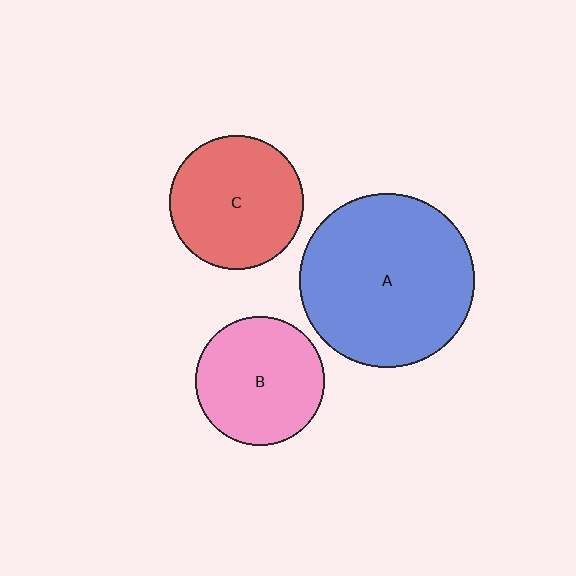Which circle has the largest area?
Circle A (blue).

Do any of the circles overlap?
No, none of the circles overlap.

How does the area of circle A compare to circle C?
Approximately 1.7 times.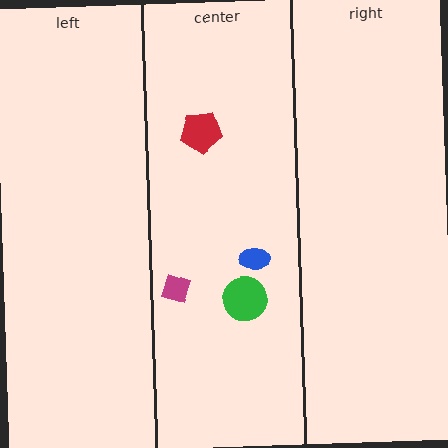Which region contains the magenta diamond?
The center region.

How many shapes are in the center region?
4.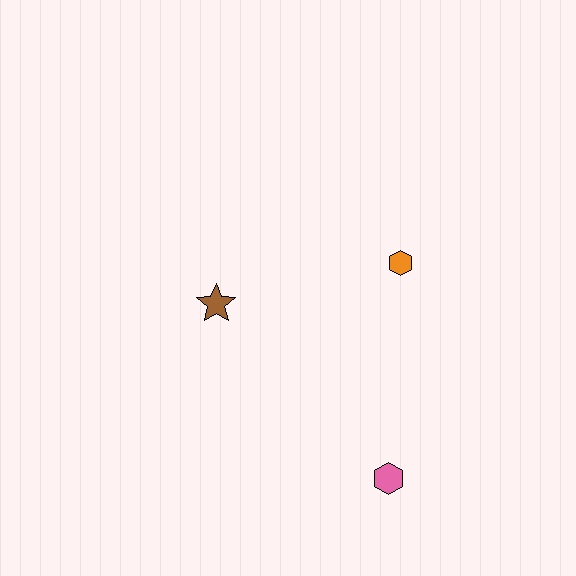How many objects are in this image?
There are 3 objects.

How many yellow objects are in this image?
There are no yellow objects.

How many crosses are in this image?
There are no crosses.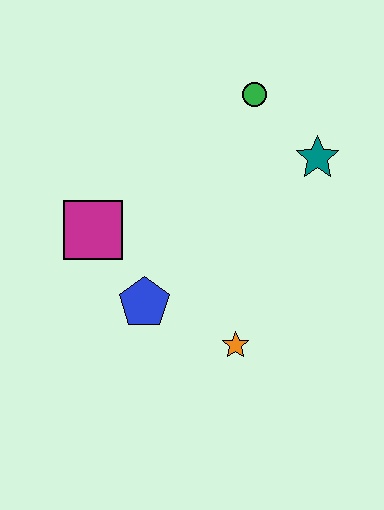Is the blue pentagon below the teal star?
Yes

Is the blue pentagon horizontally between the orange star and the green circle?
No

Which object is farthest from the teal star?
The magenta square is farthest from the teal star.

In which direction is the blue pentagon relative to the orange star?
The blue pentagon is to the left of the orange star.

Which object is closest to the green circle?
The teal star is closest to the green circle.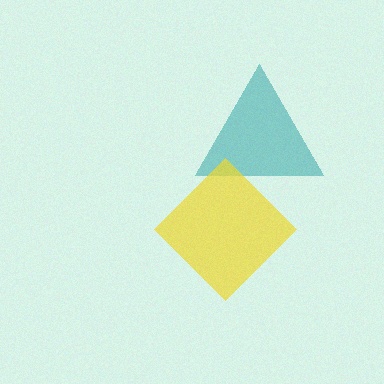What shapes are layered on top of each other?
The layered shapes are: a teal triangle, a yellow diamond.